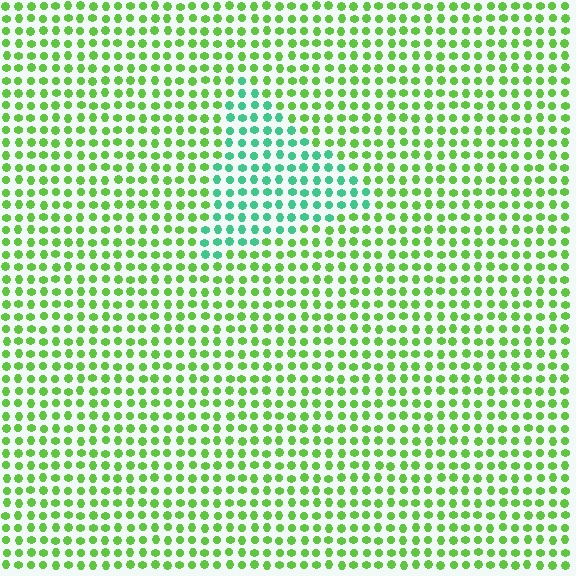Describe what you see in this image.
The image is filled with small lime elements in a uniform arrangement. A triangle-shaped region is visible where the elements are tinted to a slightly different hue, forming a subtle color boundary.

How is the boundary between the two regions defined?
The boundary is defined purely by a slight shift in hue (about 48 degrees). Spacing, size, and orientation are identical on both sides.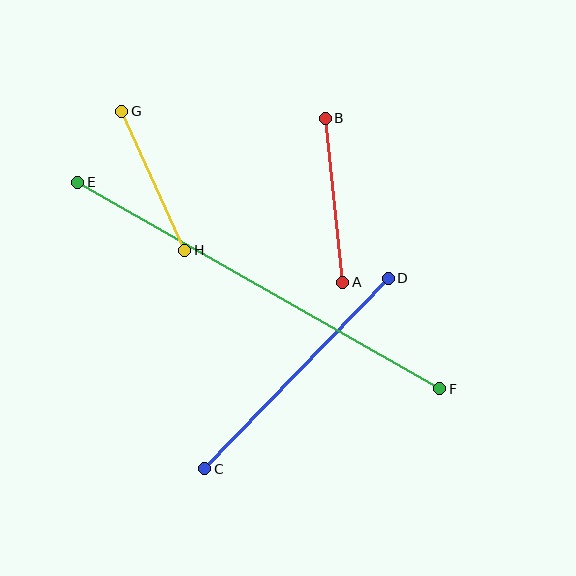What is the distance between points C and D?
The distance is approximately 264 pixels.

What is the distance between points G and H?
The distance is approximately 153 pixels.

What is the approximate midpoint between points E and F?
The midpoint is at approximately (259, 285) pixels.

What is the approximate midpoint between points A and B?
The midpoint is at approximately (334, 200) pixels.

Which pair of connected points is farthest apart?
Points E and F are farthest apart.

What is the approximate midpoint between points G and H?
The midpoint is at approximately (153, 181) pixels.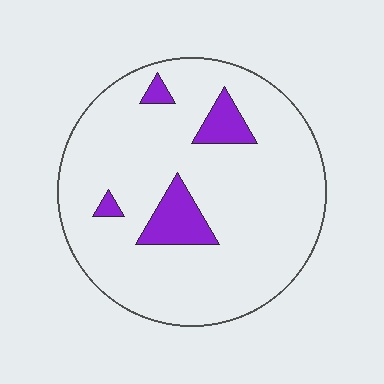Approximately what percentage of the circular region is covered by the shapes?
Approximately 10%.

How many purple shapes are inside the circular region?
4.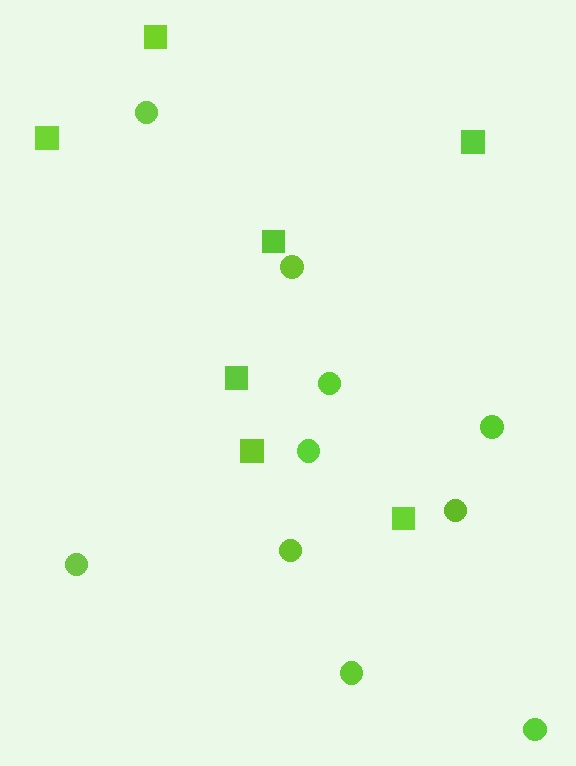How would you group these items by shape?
There are 2 groups: one group of squares (7) and one group of circles (10).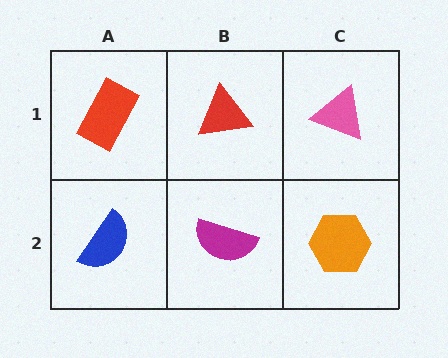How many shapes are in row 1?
3 shapes.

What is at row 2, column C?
An orange hexagon.